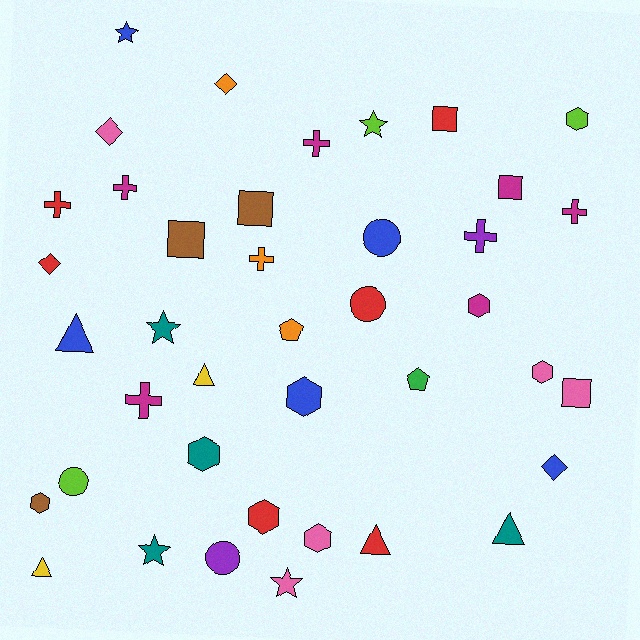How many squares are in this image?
There are 5 squares.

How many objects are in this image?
There are 40 objects.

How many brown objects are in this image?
There are 3 brown objects.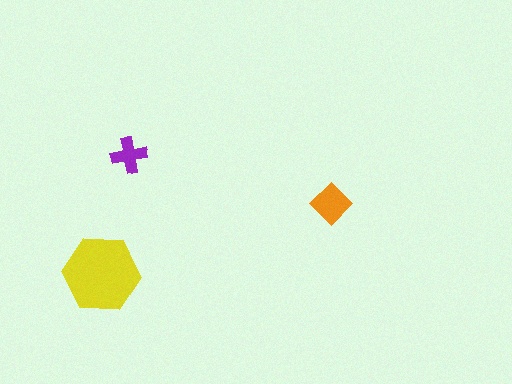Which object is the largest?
The yellow hexagon.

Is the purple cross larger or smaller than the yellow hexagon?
Smaller.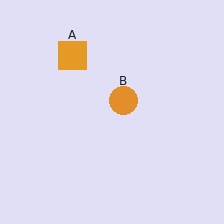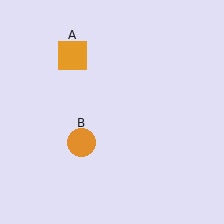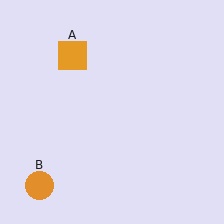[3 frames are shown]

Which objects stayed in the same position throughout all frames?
Orange square (object A) remained stationary.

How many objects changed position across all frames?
1 object changed position: orange circle (object B).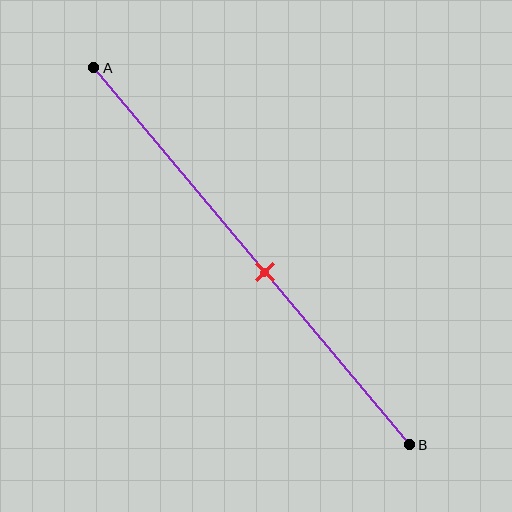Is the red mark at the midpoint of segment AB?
No, the mark is at about 55% from A, not at the 50% midpoint.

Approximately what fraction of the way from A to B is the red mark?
The red mark is approximately 55% of the way from A to B.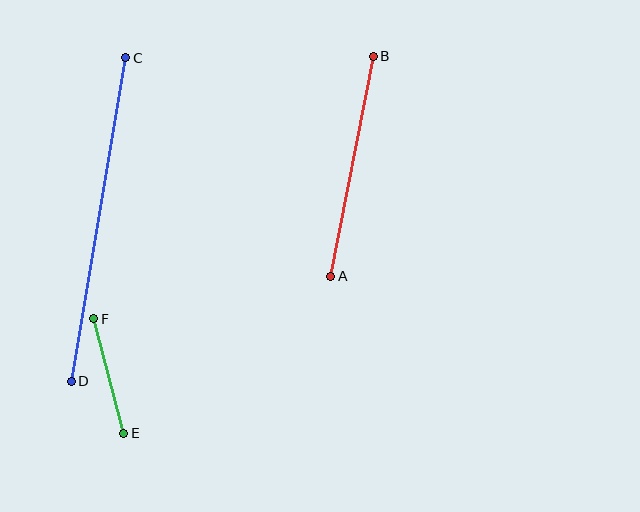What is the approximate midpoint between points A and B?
The midpoint is at approximately (352, 166) pixels.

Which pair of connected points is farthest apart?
Points C and D are farthest apart.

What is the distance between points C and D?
The distance is approximately 328 pixels.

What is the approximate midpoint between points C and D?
The midpoint is at approximately (99, 219) pixels.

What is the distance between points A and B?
The distance is approximately 224 pixels.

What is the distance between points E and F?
The distance is approximately 118 pixels.